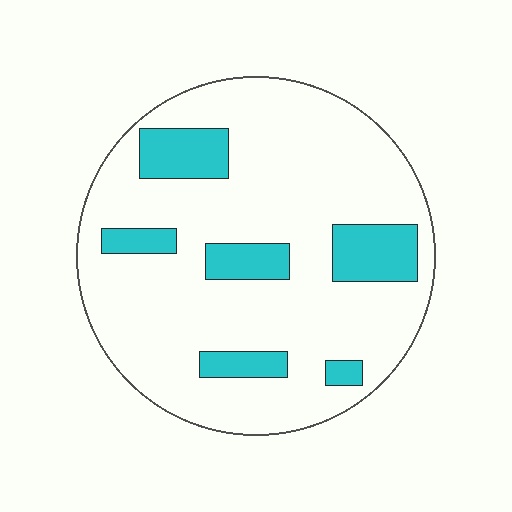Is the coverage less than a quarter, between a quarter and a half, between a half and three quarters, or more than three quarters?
Less than a quarter.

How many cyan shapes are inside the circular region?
6.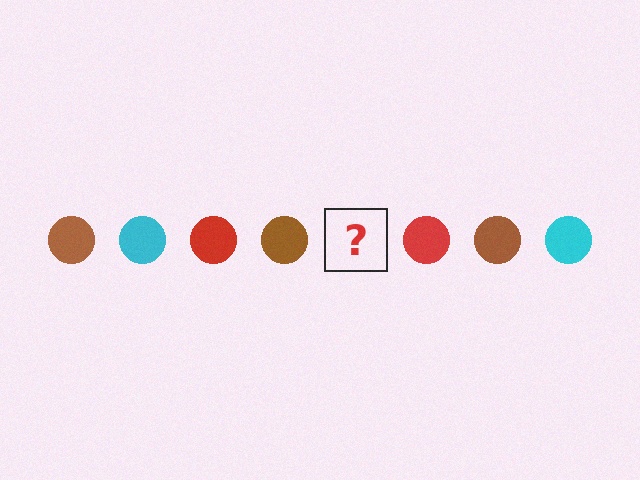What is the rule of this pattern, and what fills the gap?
The rule is that the pattern cycles through brown, cyan, red circles. The gap should be filled with a cyan circle.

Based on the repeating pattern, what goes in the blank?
The blank should be a cyan circle.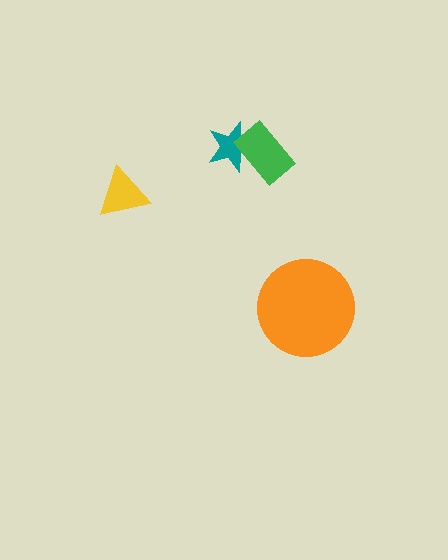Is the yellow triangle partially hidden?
No, no other shape covers it.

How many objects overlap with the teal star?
1 object overlaps with the teal star.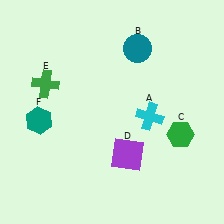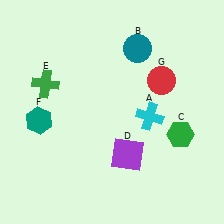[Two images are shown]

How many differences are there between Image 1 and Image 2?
There is 1 difference between the two images.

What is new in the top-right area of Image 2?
A red circle (G) was added in the top-right area of Image 2.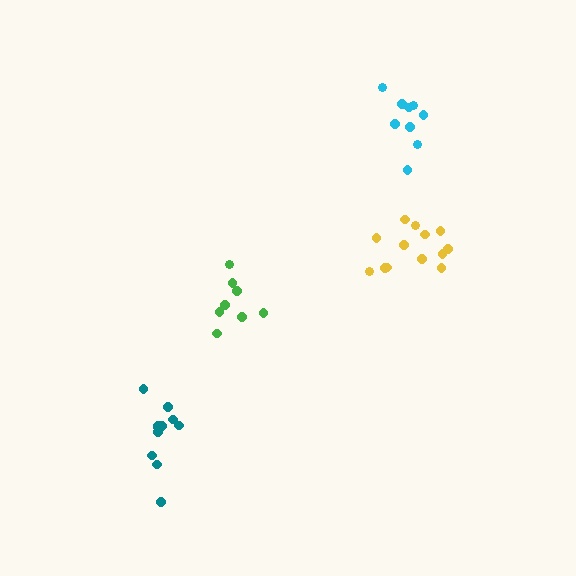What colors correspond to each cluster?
The clusters are colored: green, yellow, cyan, teal.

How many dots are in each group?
Group 1: 8 dots, Group 2: 13 dots, Group 3: 9 dots, Group 4: 11 dots (41 total).